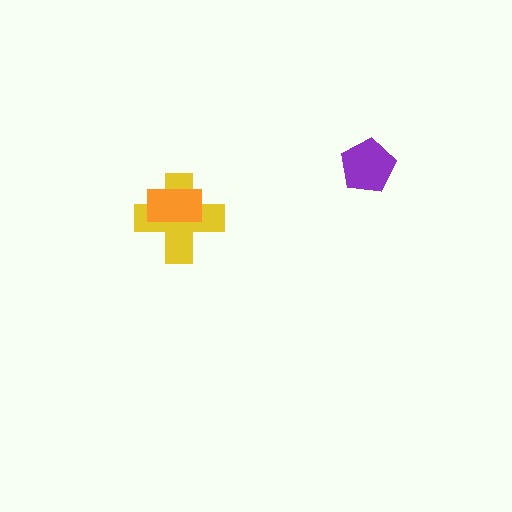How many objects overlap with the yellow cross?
1 object overlaps with the yellow cross.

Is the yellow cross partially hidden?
Yes, it is partially covered by another shape.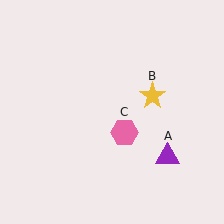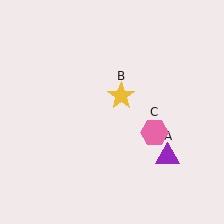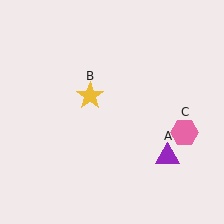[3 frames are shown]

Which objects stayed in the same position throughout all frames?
Purple triangle (object A) remained stationary.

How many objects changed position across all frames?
2 objects changed position: yellow star (object B), pink hexagon (object C).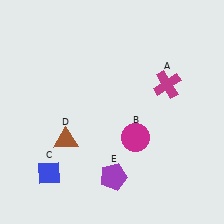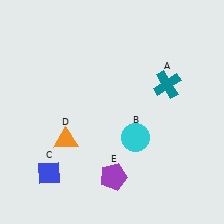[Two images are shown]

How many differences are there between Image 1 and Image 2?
There are 3 differences between the two images.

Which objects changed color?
A changed from magenta to teal. B changed from magenta to cyan. D changed from brown to orange.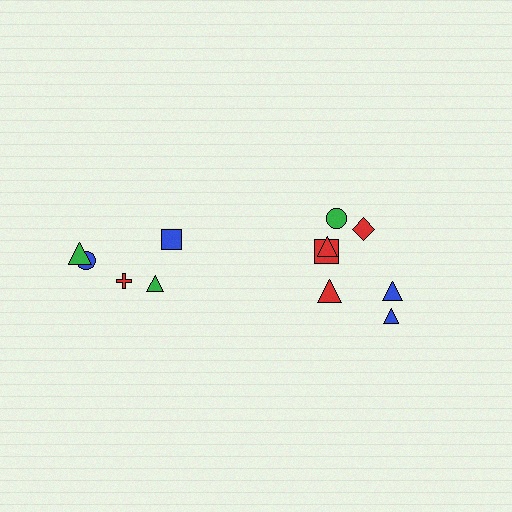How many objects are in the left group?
There are 5 objects.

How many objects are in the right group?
There are 7 objects.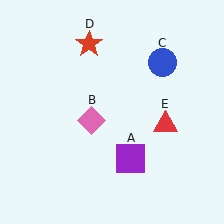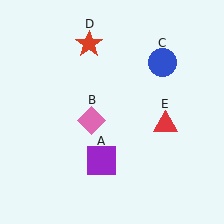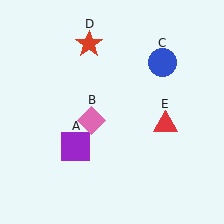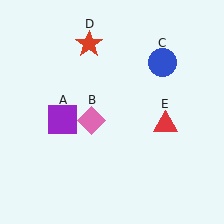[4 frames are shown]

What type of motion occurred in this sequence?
The purple square (object A) rotated clockwise around the center of the scene.